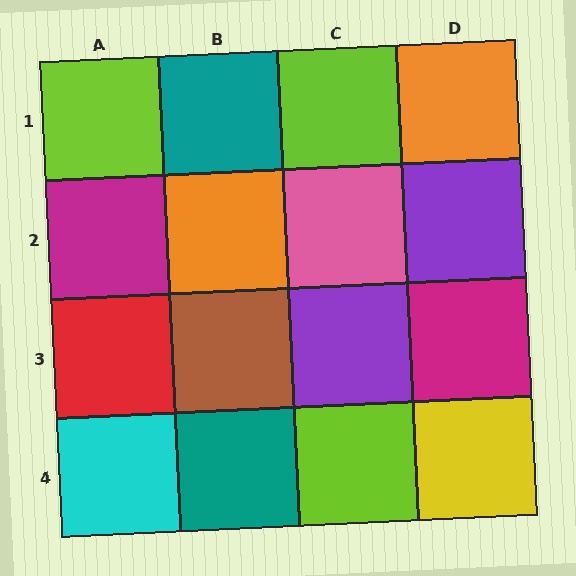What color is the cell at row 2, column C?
Pink.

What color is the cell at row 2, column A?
Magenta.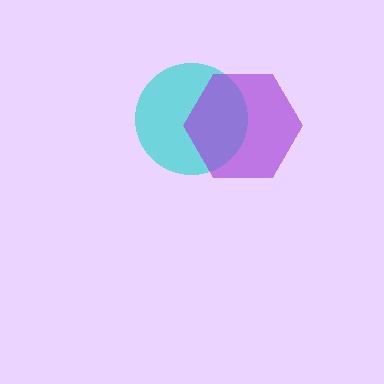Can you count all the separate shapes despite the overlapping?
Yes, there are 2 separate shapes.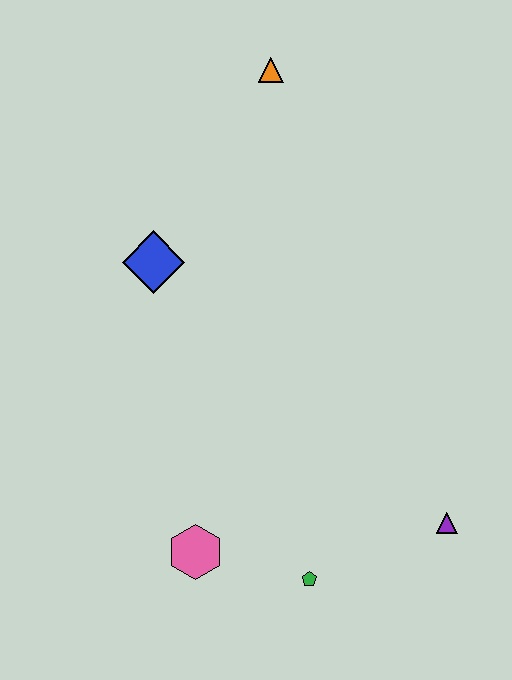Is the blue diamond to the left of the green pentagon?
Yes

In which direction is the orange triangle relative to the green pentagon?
The orange triangle is above the green pentagon.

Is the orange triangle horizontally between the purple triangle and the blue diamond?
Yes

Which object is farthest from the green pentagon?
The orange triangle is farthest from the green pentagon.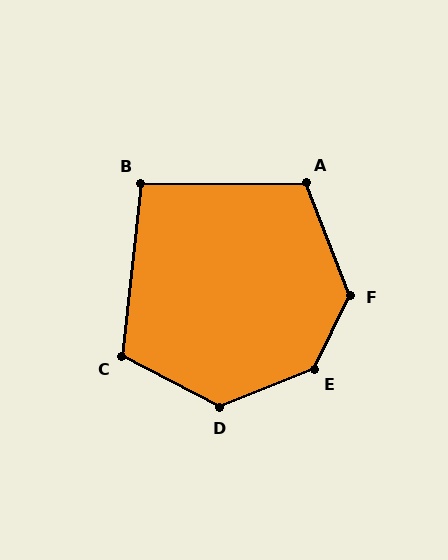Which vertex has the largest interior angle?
E, at approximately 138 degrees.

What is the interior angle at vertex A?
Approximately 111 degrees (obtuse).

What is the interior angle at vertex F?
Approximately 133 degrees (obtuse).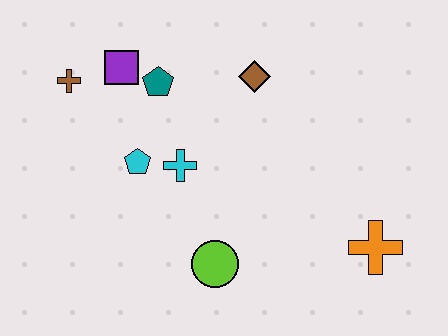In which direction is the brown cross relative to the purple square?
The brown cross is to the left of the purple square.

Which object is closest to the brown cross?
The purple square is closest to the brown cross.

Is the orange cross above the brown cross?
No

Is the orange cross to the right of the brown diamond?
Yes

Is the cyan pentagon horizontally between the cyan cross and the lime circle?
No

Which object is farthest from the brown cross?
The orange cross is farthest from the brown cross.